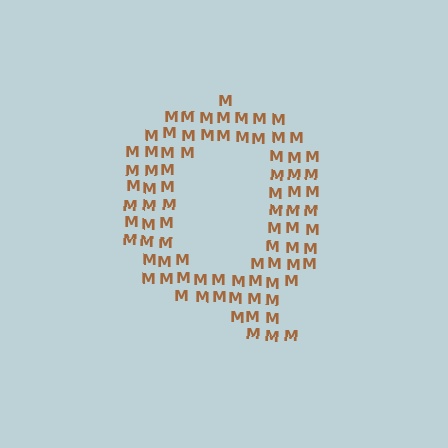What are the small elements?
The small elements are letter M's.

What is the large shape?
The large shape is the letter Q.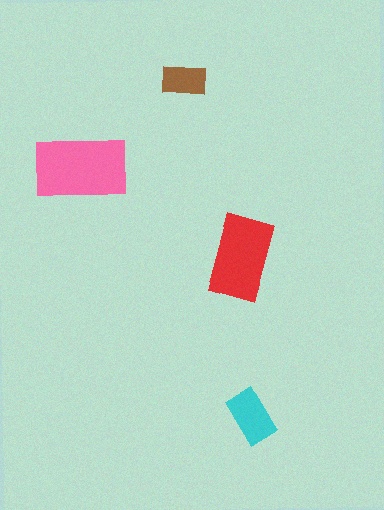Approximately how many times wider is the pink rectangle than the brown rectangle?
About 2 times wider.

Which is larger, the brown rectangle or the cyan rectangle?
The cyan one.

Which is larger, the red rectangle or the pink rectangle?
The pink one.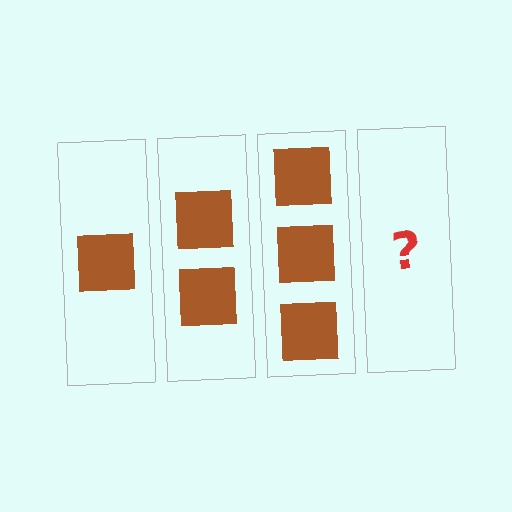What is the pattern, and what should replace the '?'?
The pattern is that each step adds one more square. The '?' should be 4 squares.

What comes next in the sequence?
The next element should be 4 squares.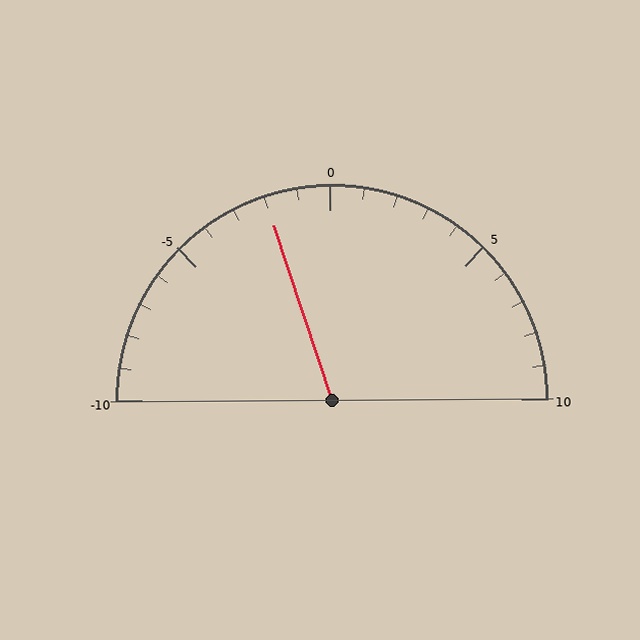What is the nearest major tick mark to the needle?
The nearest major tick mark is 0.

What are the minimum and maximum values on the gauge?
The gauge ranges from -10 to 10.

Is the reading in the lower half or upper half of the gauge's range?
The reading is in the lower half of the range (-10 to 10).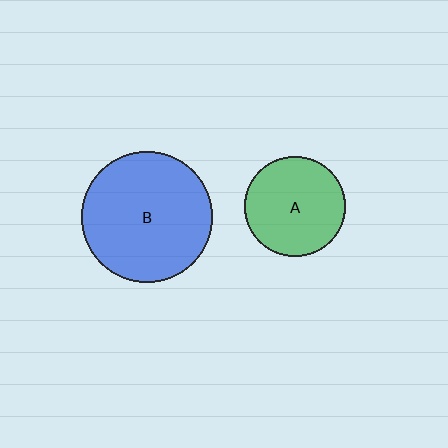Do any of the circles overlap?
No, none of the circles overlap.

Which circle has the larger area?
Circle B (blue).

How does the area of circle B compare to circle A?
Approximately 1.7 times.